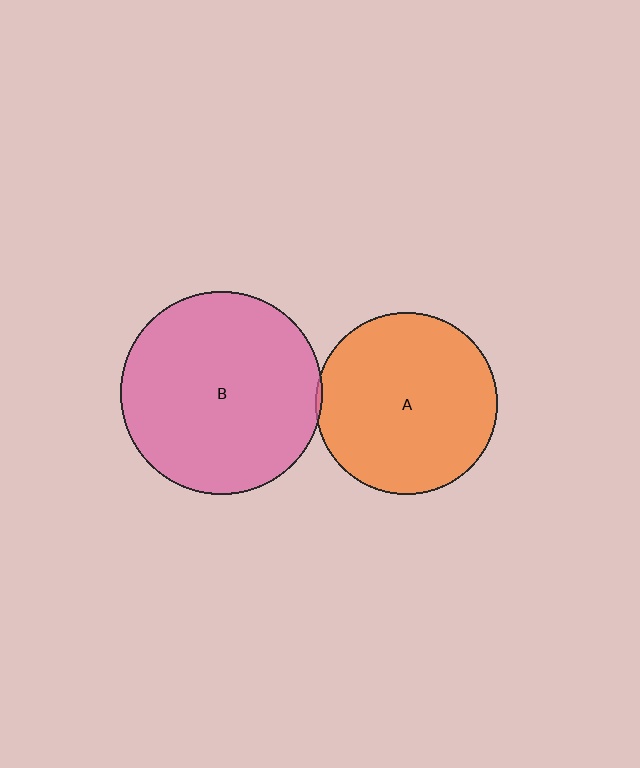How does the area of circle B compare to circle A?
Approximately 1.2 times.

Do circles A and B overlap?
Yes.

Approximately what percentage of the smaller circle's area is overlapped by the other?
Approximately 5%.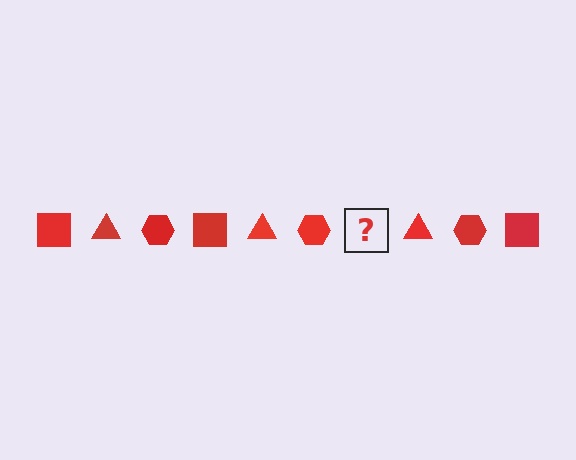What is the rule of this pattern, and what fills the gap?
The rule is that the pattern cycles through square, triangle, hexagon shapes in red. The gap should be filled with a red square.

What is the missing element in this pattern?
The missing element is a red square.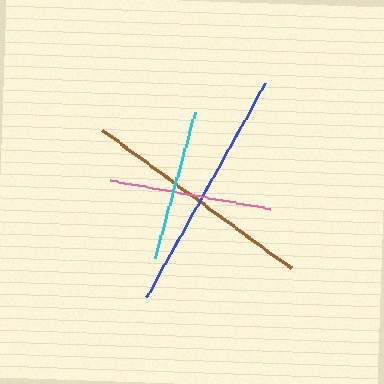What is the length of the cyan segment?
The cyan segment is approximately 151 pixels long.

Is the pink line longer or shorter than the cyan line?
The pink line is longer than the cyan line.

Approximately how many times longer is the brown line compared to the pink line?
The brown line is approximately 1.5 times the length of the pink line.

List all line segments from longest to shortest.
From longest to shortest: blue, brown, pink, cyan.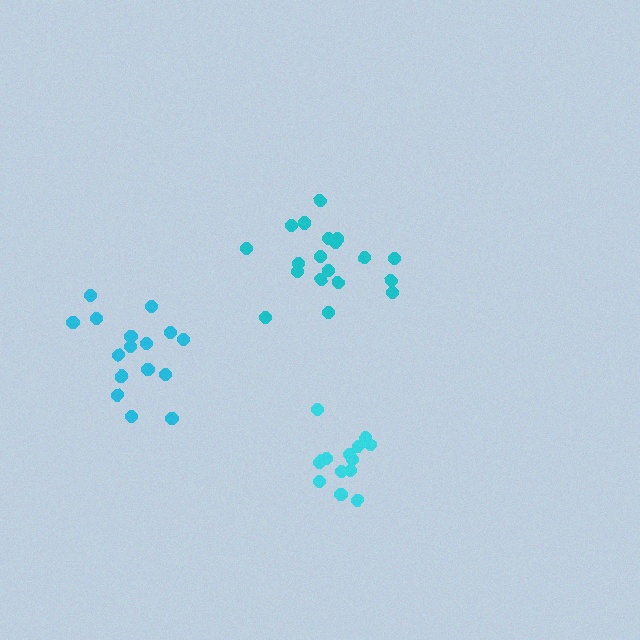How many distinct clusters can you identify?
There are 3 distinct clusters.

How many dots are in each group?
Group 1: 14 dots, Group 2: 19 dots, Group 3: 16 dots (49 total).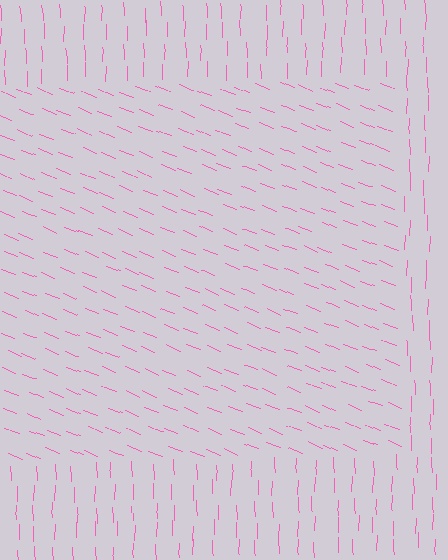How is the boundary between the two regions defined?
The boundary is defined purely by a change in line orientation (approximately 69 degrees difference). All lines are the same color and thickness.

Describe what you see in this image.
The image is filled with small pink line segments. A rectangle region in the image has lines oriented differently from the surrounding lines, creating a visible texture boundary.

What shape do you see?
I see a rectangle.